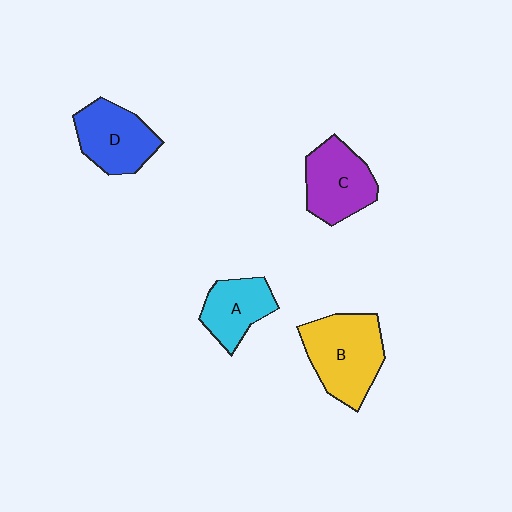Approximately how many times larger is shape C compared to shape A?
Approximately 1.3 times.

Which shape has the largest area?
Shape B (yellow).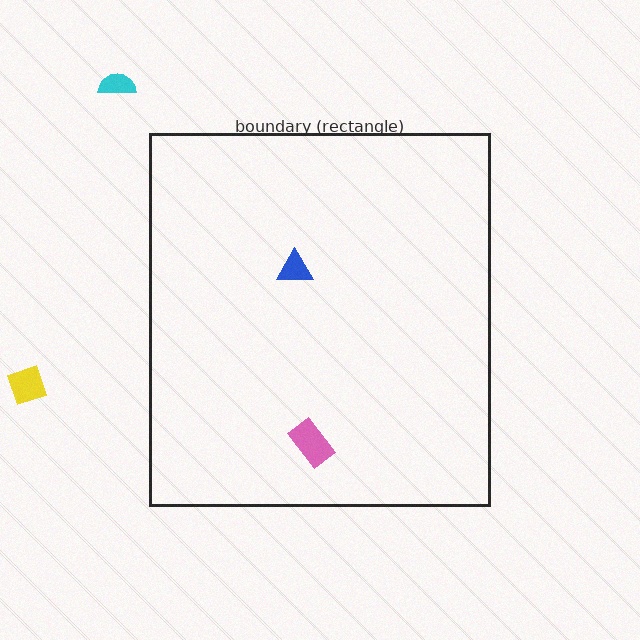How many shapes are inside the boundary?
2 inside, 2 outside.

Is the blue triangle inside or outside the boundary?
Inside.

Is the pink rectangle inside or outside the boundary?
Inside.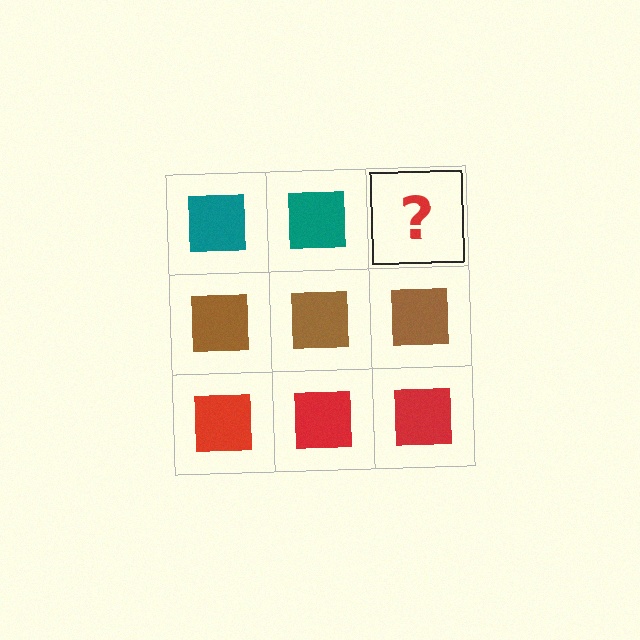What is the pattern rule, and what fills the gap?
The rule is that each row has a consistent color. The gap should be filled with a teal square.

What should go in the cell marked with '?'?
The missing cell should contain a teal square.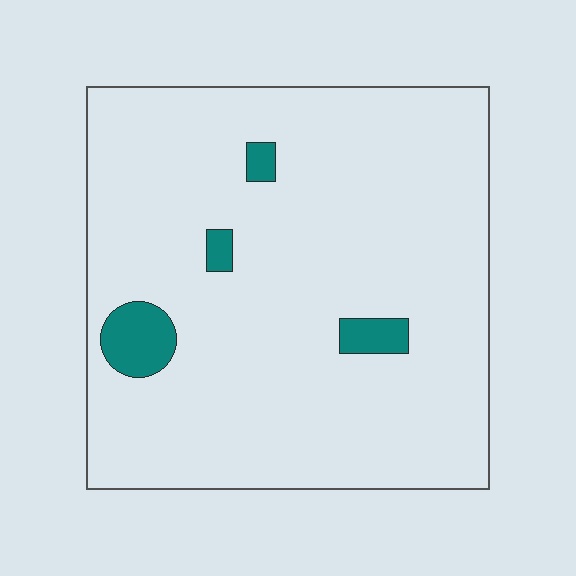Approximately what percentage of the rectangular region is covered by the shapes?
Approximately 5%.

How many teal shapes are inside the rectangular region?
4.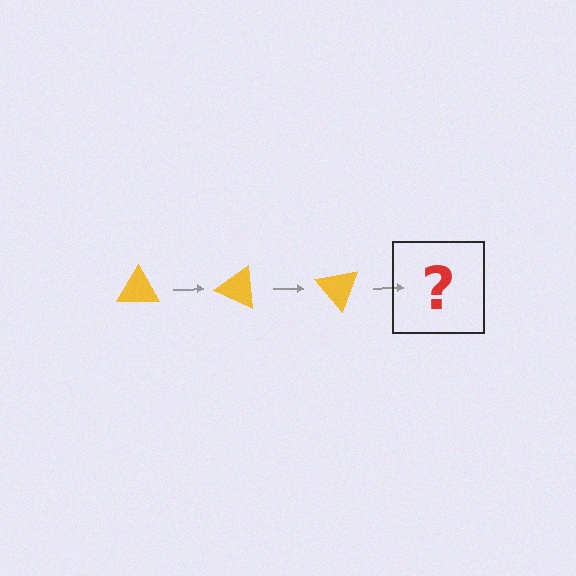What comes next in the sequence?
The next element should be a yellow triangle rotated 75 degrees.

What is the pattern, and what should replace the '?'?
The pattern is that the triangle rotates 25 degrees each step. The '?' should be a yellow triangle rotated 75 degrees.